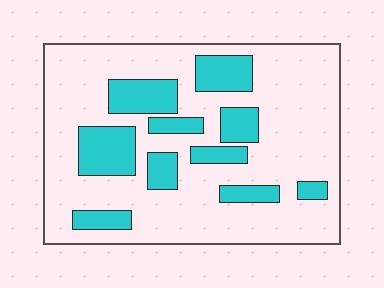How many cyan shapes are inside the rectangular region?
10.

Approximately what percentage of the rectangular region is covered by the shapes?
Approximately 25%.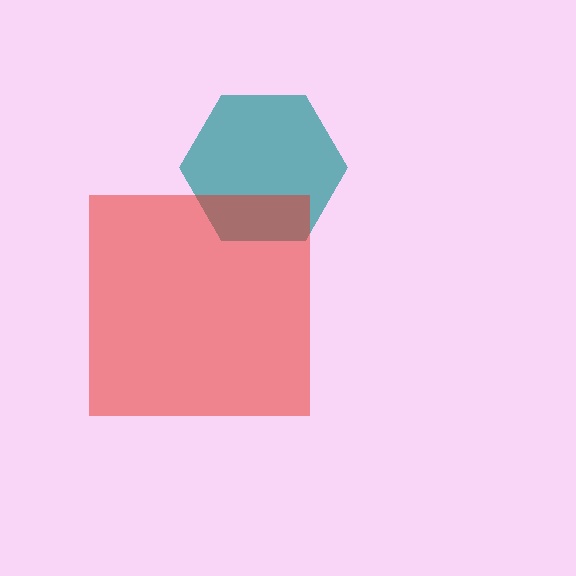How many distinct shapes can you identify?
There are 2 distinct shapes: a teal hexagon, a red square.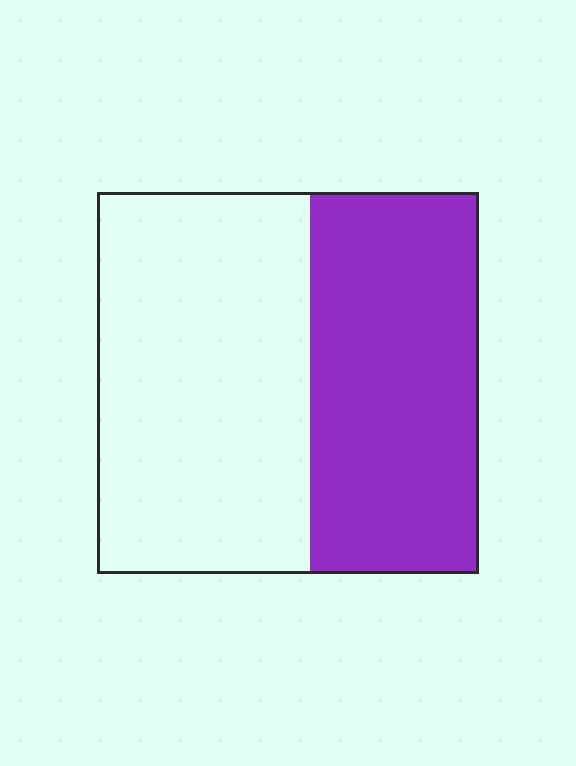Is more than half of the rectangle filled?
No.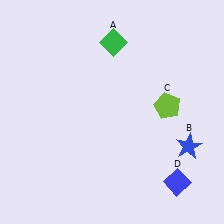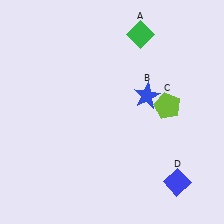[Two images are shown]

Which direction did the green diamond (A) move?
The green diamond (A) moved right.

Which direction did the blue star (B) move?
The blue star (B) moved up.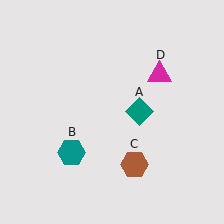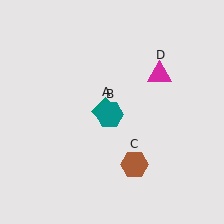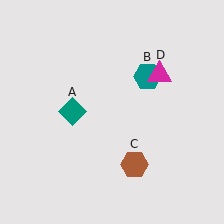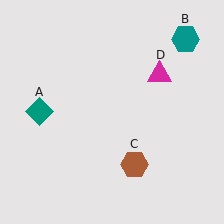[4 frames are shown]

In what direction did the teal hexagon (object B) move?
The teal hexagon (object B) moved up and to the right.